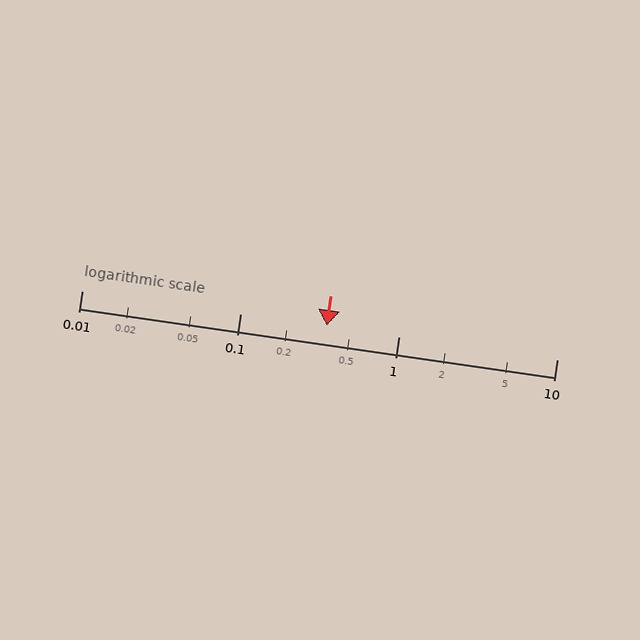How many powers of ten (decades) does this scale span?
The scale spans 3 decades, from 0.01 to 10.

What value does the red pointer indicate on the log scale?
The pointer indicates approximately 0.35.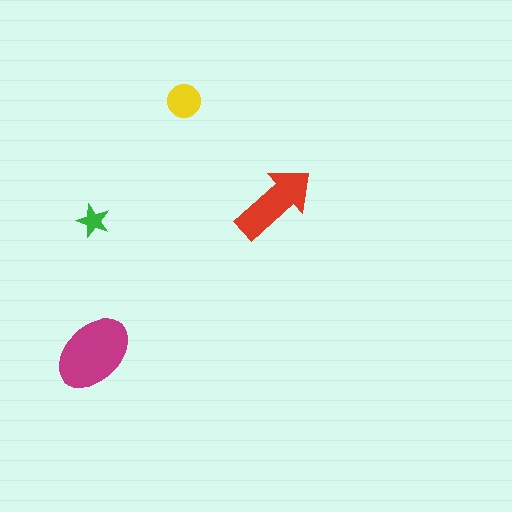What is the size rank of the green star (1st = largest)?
4th.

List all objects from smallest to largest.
The green star, the yellow circle, the red arrow, the magenta ellipse.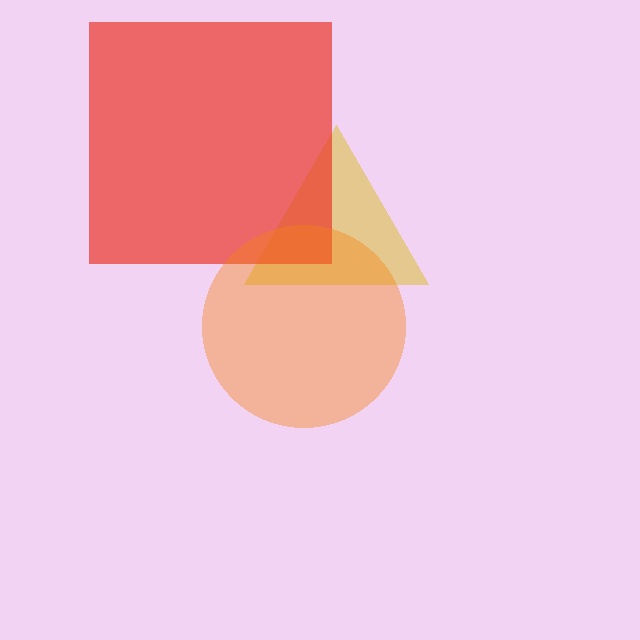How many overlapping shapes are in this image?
There are 3 overlapping shapes in the image.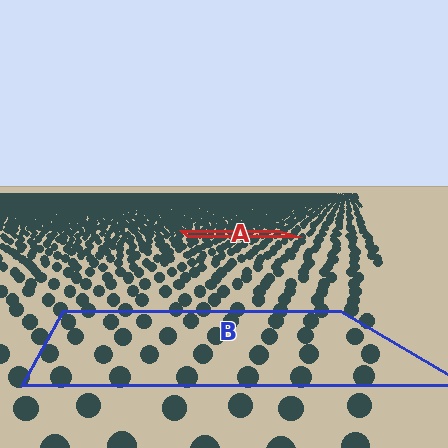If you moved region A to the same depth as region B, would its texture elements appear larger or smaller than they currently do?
They would appear larger. At a closer depth, the same texture elements are projected at a bigger on-screen size.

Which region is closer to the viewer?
Region B is closer. The texture elements there are larger and more spread out.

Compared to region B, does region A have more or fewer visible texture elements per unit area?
Region A has more texture elements per unit area — they are packed more densely because it is farther away.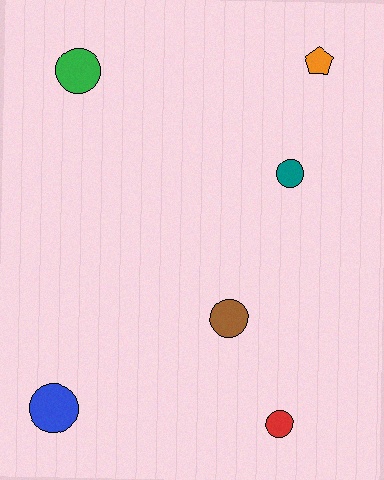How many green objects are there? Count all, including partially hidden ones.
There is 1 green object.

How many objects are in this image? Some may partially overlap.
There are 6 objects.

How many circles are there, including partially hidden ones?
There are 5 circles.